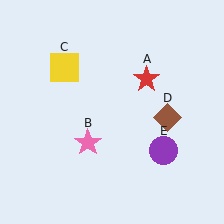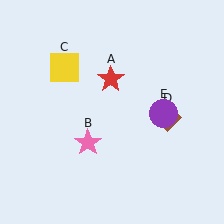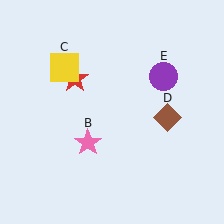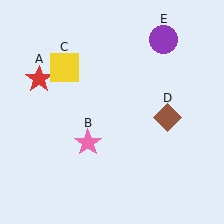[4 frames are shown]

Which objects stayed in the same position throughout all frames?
Pink star (object B) and yellow square (object C) and brown diamond (object D) remained stationary.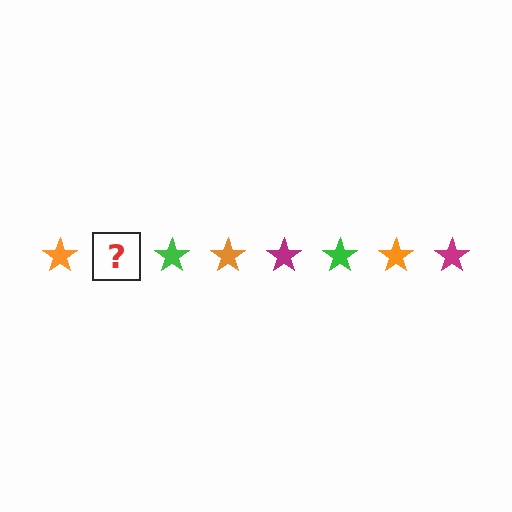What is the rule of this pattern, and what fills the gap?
The rule is that the pattern cycles through orange, magenta, green stars. The gap should be filled with a magenta star.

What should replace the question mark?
The question mark should be replaced with a magenta star.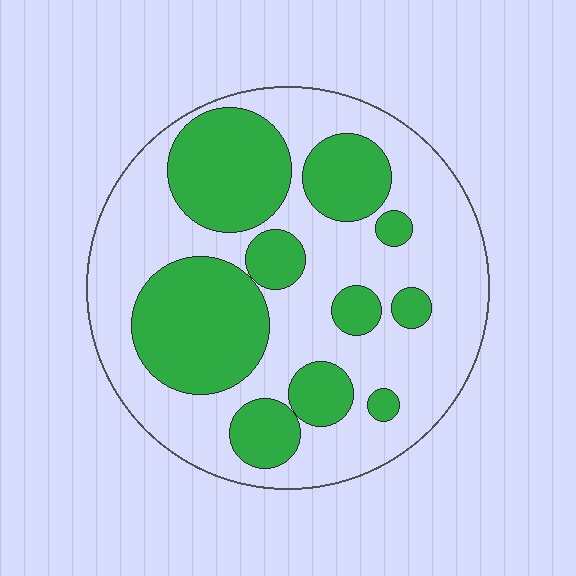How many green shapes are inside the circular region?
10.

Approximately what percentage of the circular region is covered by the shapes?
Approximately 40%.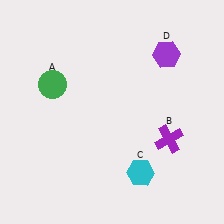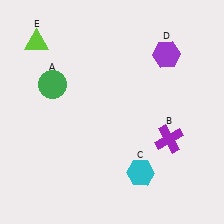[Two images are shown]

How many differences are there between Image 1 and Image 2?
There is 1 difference between the two images.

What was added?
A lime triangle (E) was added in Image 2.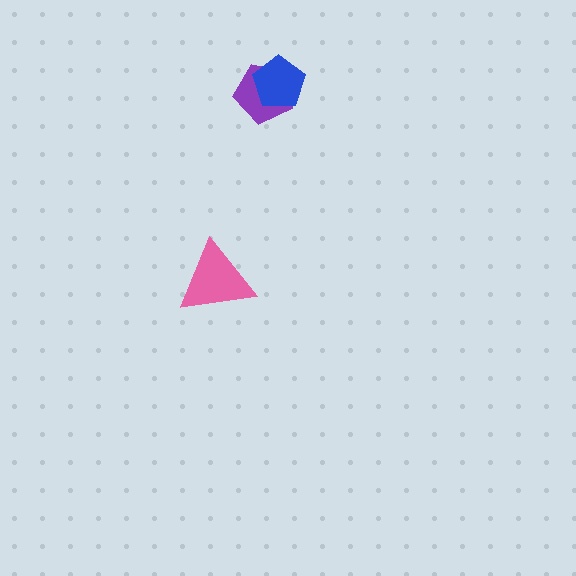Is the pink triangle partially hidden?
No, no other shape covers it.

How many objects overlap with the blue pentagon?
1 object overlaps with the blue pentagon.